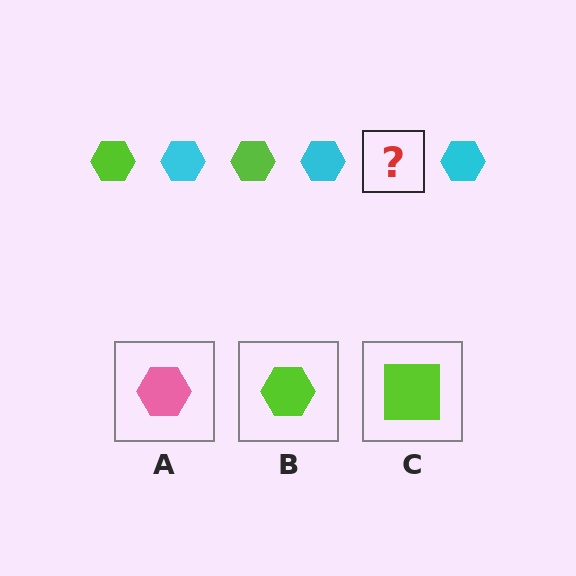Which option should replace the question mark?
Option B.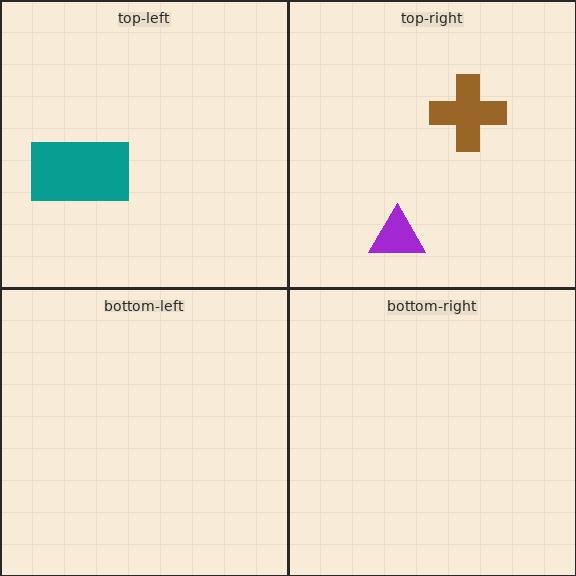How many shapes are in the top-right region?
2.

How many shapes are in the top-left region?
1.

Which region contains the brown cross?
The top-right region.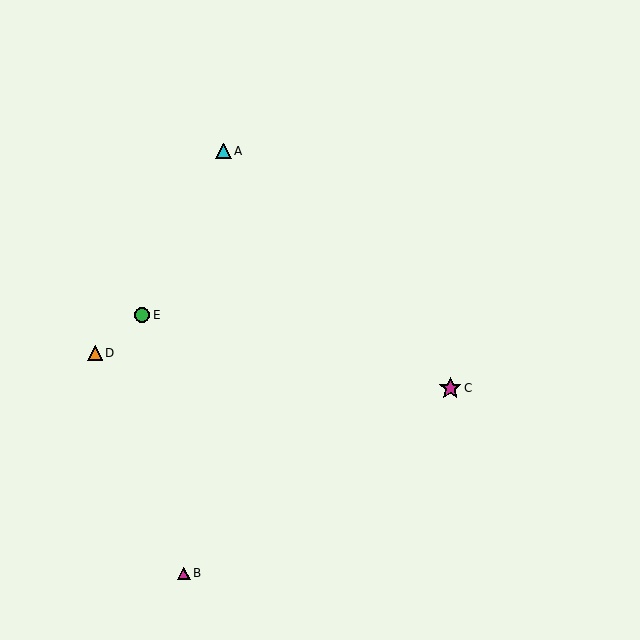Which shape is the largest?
The magenta star (labeled C) is the largest.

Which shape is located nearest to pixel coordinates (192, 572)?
The magenta triangle (labeled B) at (184, 573) is nearest to that location.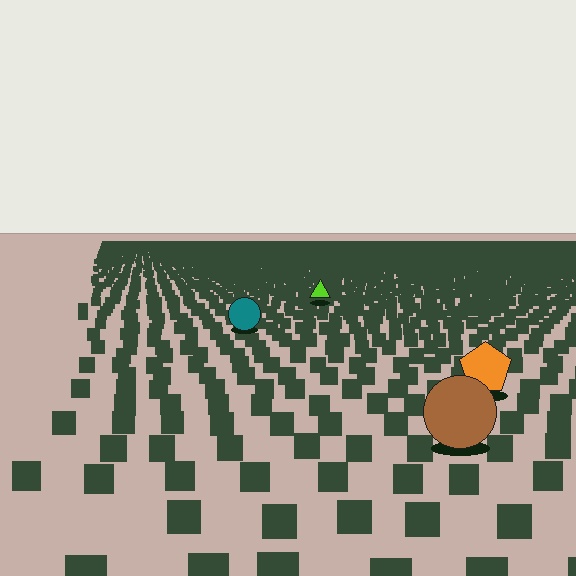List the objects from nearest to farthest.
From nearest to farthest: the brown circle, the orange pentagon, the teal circle, the lime triangle.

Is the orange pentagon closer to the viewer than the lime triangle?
Yes. The orange pentagon is closer — you can tell from the texture gradient: the ground texture is coarser near it.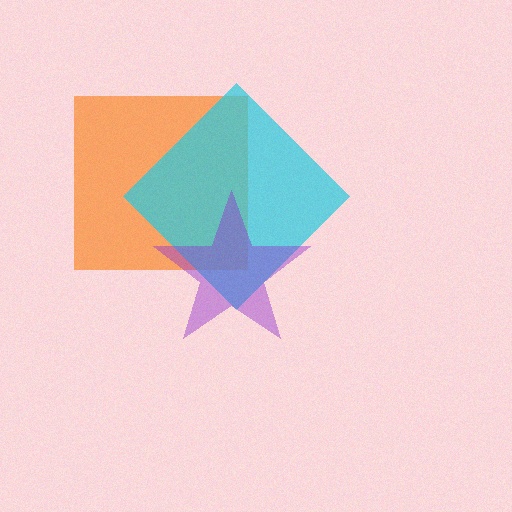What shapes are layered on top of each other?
The layered shapes are: an orange square, a cyan diamond, a purple star.